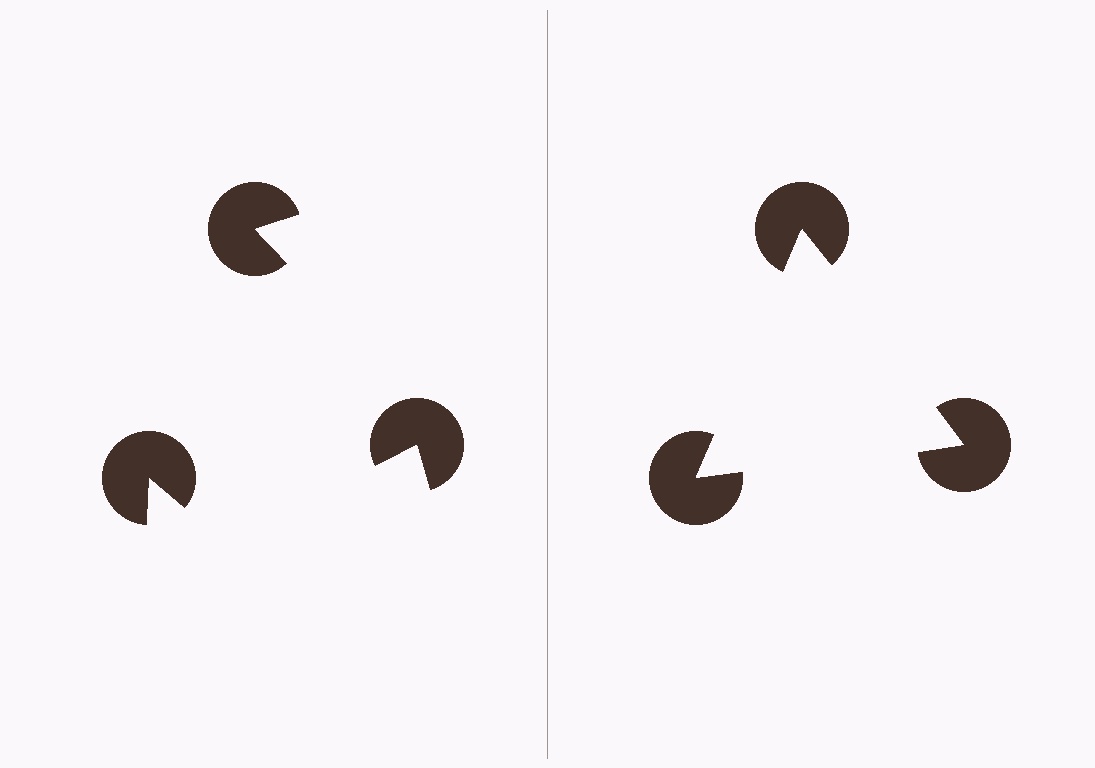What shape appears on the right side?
An illusory triangle.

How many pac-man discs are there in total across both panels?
6 — 3 on each side.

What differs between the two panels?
The pac-man discs are positioned identically on both sides; only the wedge orientations differ. On the right they align to a triangle; on the left they are misaligned.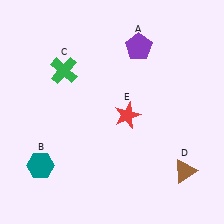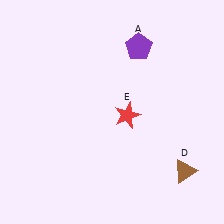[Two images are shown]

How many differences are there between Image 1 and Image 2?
There are 2 differences between the two images.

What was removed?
The teal hexagon (B), the green cross (C) were removed in Image 2.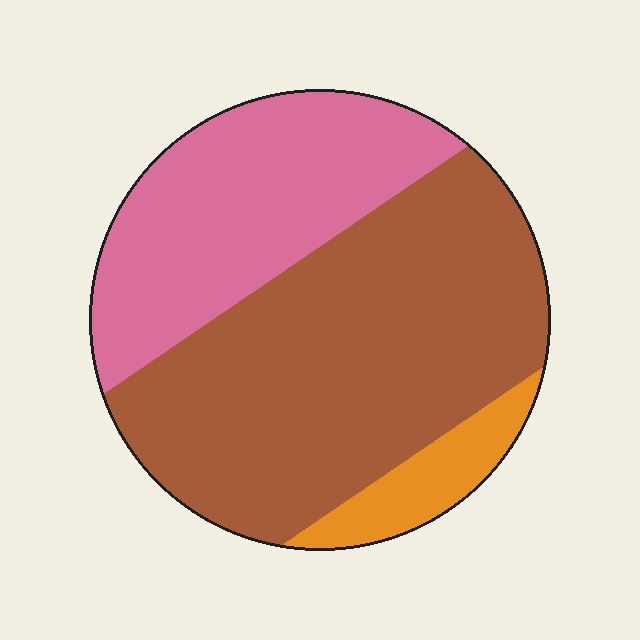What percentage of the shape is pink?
Pink covers roughly 35% of the shape.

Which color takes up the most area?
Brown, at roughly 60%.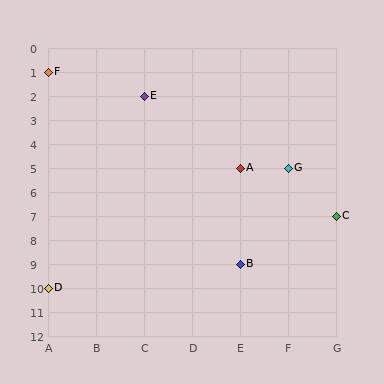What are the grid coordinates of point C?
Point C is at grid coordinates (G, 7).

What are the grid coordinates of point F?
Point F is at grid coordinates (A, 1).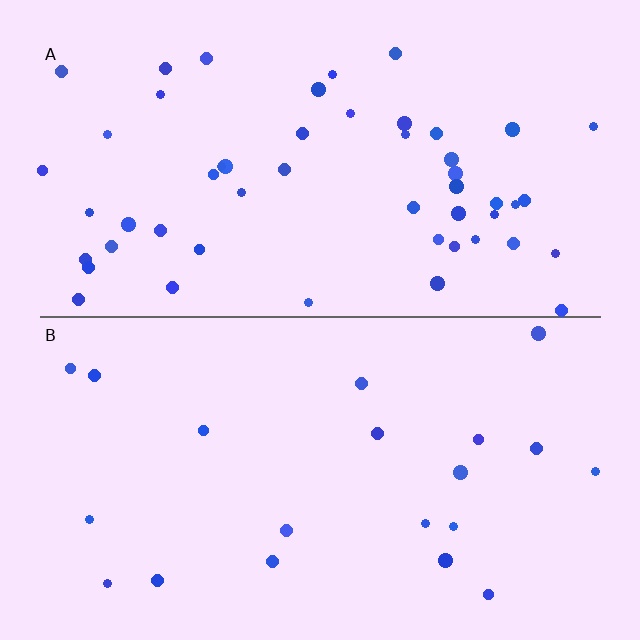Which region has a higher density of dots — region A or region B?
A (the top).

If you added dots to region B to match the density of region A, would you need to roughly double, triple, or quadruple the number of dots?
Approximately triple.